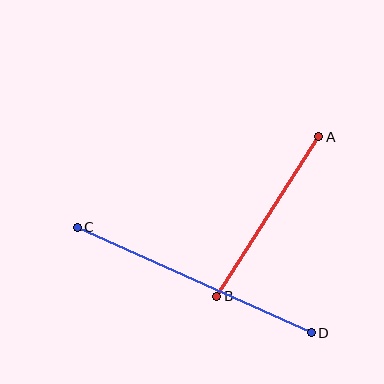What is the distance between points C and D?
The distance is approximately 257 pixels.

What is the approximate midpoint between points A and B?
The midpoint is at approximately (268, 216) pixels.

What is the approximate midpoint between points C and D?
The midpoint is at approximately (194, 280) pixels.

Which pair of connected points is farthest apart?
Points C and D are farthest apart.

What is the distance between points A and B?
The distance is approximately 189 pixels.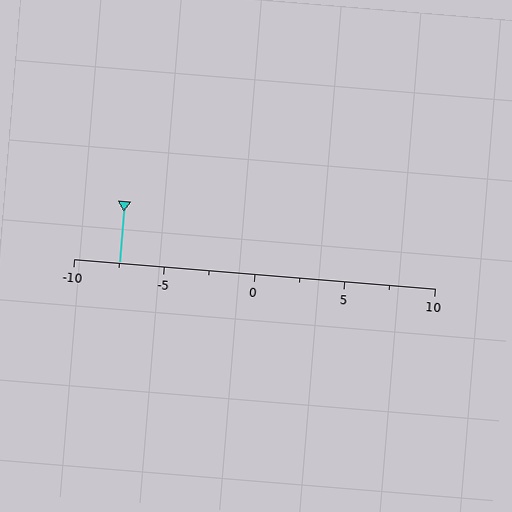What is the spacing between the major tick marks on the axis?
The major ticks are spaced 5 apart.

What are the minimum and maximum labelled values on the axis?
The axis runs from -10 to 10.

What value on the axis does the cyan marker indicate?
The marker indicates approximately -7.5.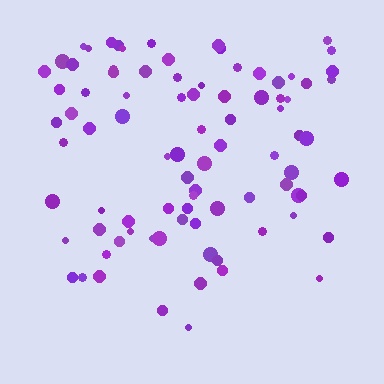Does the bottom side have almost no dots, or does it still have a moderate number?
Still a moderate number, just noticeably fewer than the top.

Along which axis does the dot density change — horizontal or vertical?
Vertical.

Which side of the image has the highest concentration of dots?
The top.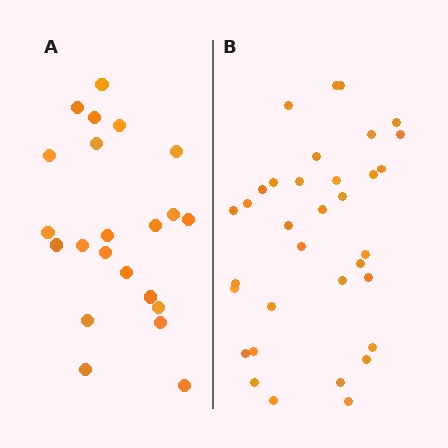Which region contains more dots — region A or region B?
Region B (the right region) has more dots.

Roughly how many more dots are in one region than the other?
Region B has roughly 12 or so more dots than region A.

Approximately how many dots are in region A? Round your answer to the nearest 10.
About 20 dots. (The exact count is 22, which rounds to 20.)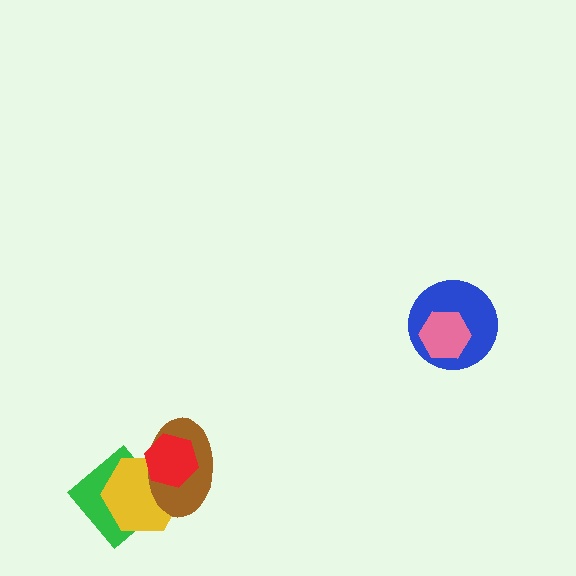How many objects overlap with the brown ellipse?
3 objects overlap with the brown ellipse.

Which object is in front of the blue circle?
The pink hexagon is in front of the blue circle.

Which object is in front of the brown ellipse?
The red hexagon is in front of the brown ellipse.